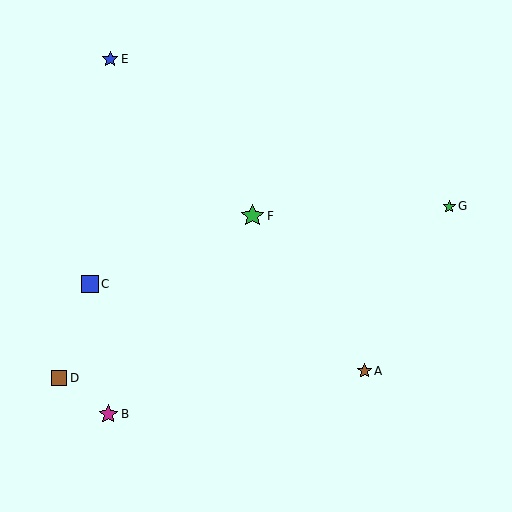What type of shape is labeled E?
Shape E is a blue star.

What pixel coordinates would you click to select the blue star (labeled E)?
Click at (110, 59) to select the blue star E.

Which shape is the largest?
The green star (labeled F) is the largest.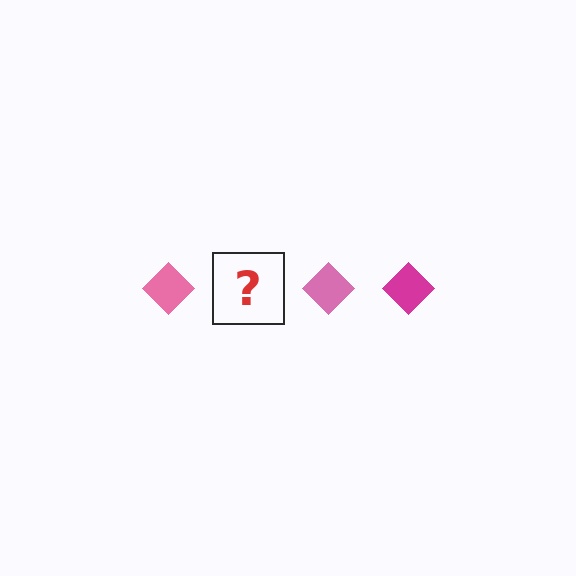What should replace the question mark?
The question mark should be replaced with a magenta diamond.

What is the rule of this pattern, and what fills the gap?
The rule is that the pattern cycles through pink, magenta diamonds. The gap should be filled with a magenta diamond.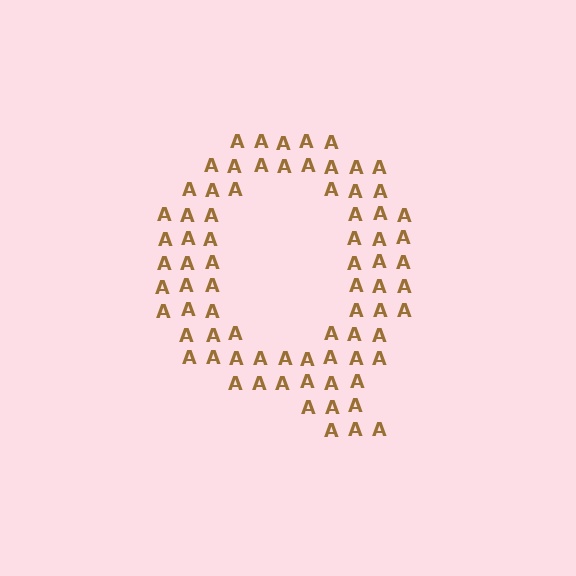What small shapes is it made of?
It is made of small letter A's.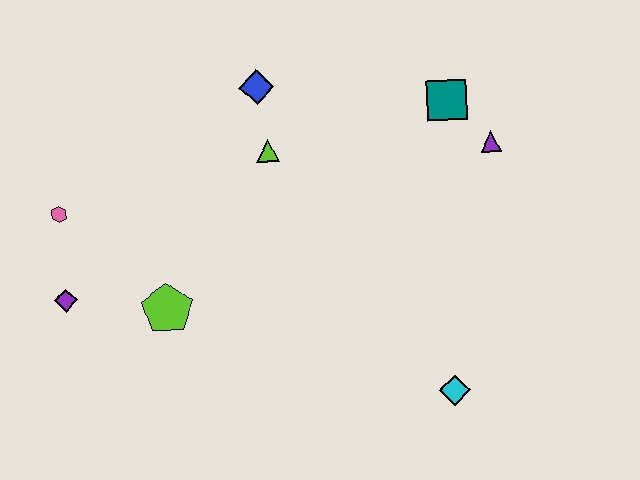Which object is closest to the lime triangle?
The blue diamond is closest to the lime triangle.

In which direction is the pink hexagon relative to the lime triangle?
The pink hexagon is to the left of the lime triangle.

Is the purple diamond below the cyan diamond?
No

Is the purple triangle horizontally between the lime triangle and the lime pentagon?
No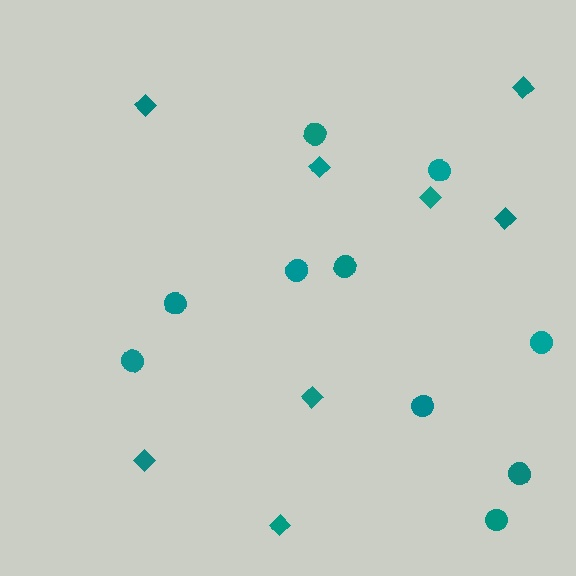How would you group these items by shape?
There are 2 groups: one group of diamonds (8) and one group of circles (10).